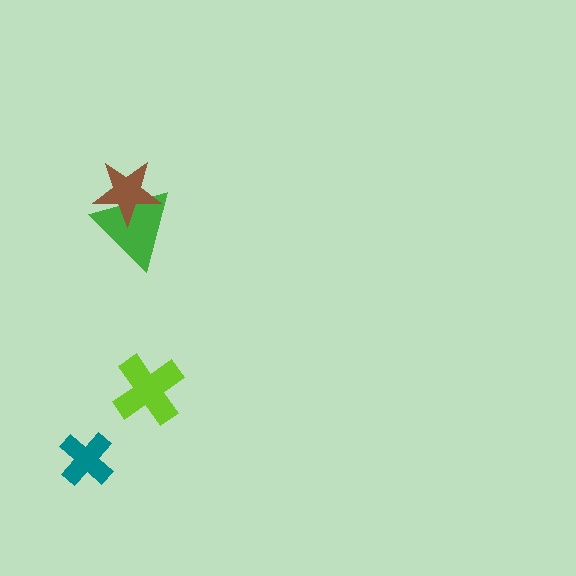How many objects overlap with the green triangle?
1 object overlaps with the green triangle.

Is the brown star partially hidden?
No, no other shape covers it.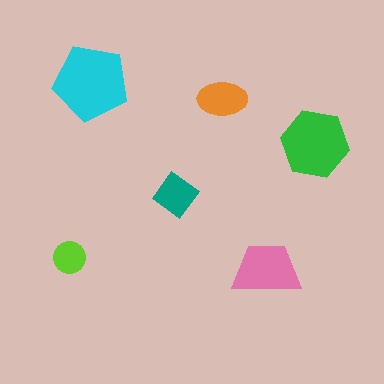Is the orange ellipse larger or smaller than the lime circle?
Larger.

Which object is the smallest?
The lime circle.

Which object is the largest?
The cyan pentagon.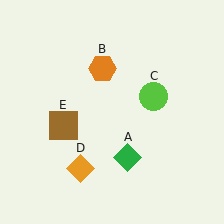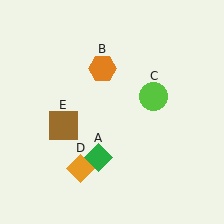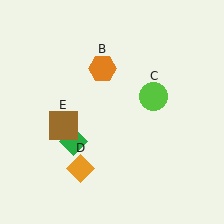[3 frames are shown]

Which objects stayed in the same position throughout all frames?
Orange hexagon (object B) and lime circle (object C) and orange diamond (object D) and brown square (object E) remained stationary.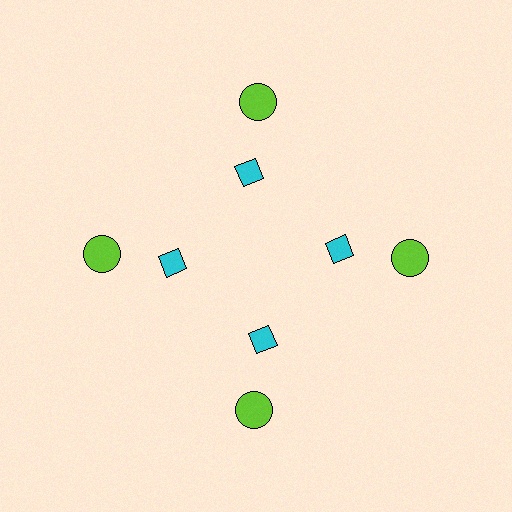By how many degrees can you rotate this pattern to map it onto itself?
The pattern maps onto itself every 90 degrees of rotation.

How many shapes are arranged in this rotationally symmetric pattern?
There are 8 shapes, arranged in 4 groups of 2.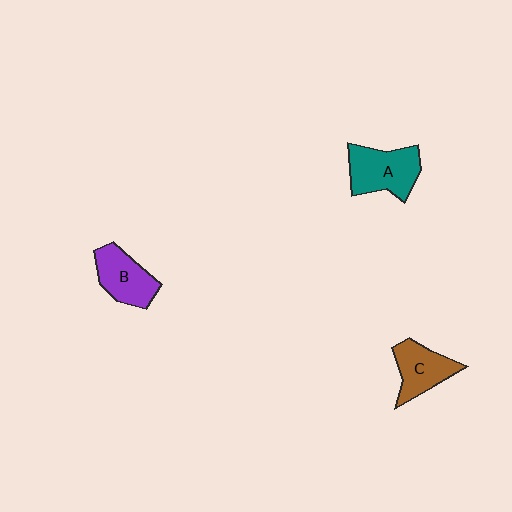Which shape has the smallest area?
Shape C (brown).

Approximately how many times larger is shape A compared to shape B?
Approximately 1.2 times.